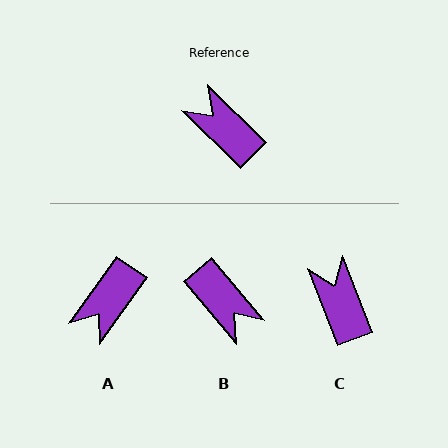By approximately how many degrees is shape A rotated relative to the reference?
Approximately 99 degrees counter-clockwise.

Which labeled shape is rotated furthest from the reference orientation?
B, about 175 degrees away.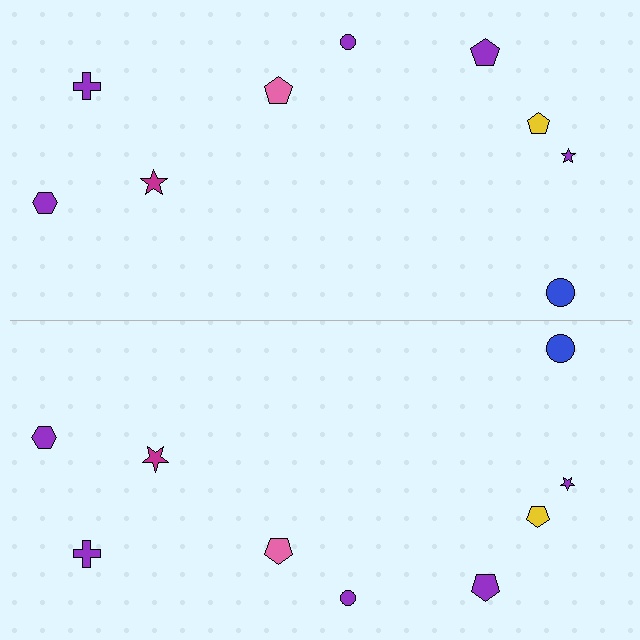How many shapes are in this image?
There are 18 shapes in this image.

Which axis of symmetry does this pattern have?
The pattern has a horizontal axis of symmetry running through the center of the image.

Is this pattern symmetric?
Yes, this pattern has bilateral (reflection) symmetry.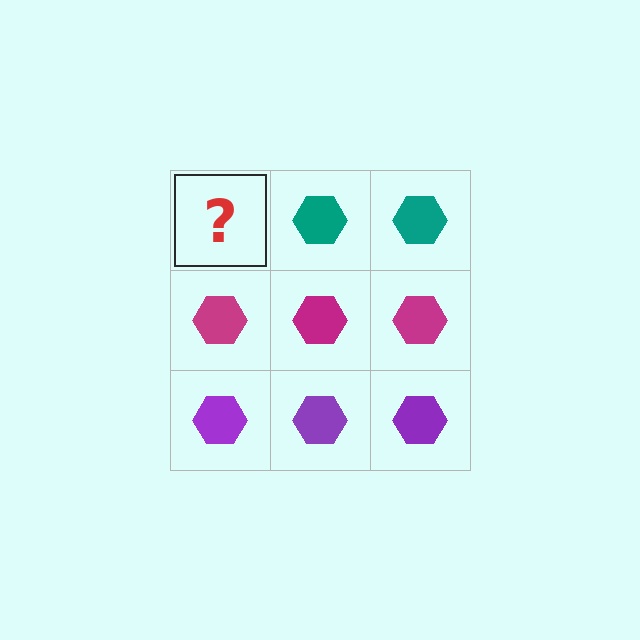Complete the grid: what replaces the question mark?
The question mark should be replaced with a teal hexagon.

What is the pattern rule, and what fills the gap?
The rule is that each row has a consistent color. The gap should be filled with a teal hexagon.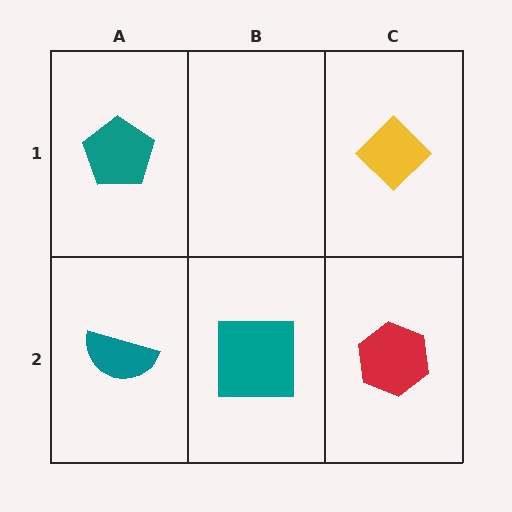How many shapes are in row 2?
3 shapes.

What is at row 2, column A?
A teal semicircle.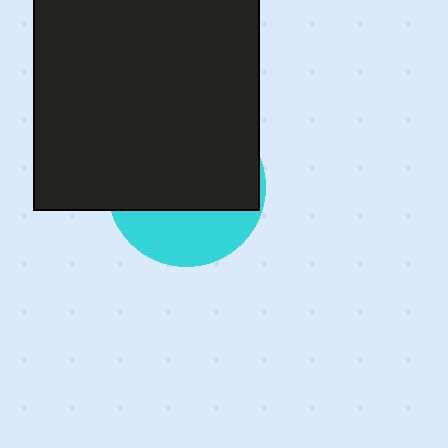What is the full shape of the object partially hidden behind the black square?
The partially hidden object is a cyan circle.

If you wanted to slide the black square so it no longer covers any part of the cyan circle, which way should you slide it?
Slide it up — that is the most direct way to separate the two shapes.